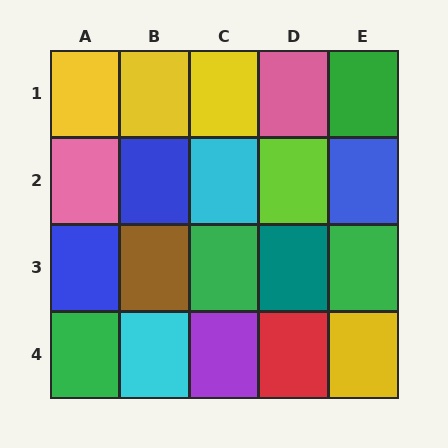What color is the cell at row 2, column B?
Blue.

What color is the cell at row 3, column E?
Green.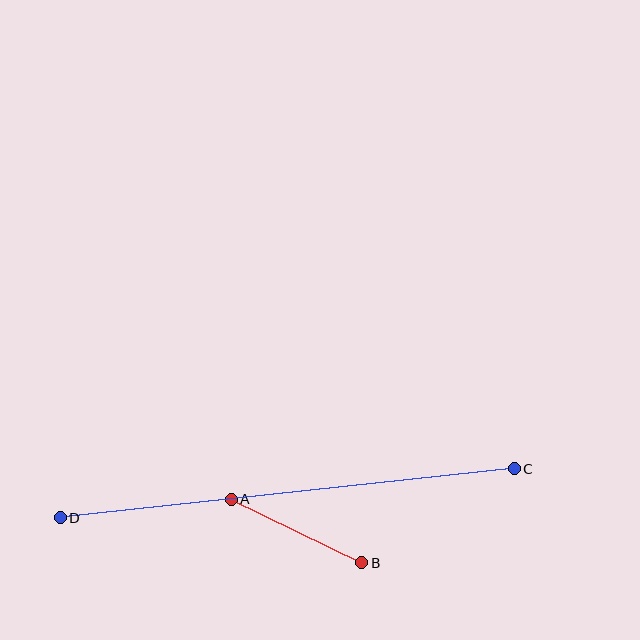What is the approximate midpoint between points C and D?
The midpoint is at approximately (287, 493) pixels.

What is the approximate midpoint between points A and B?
The midpoint is at approximately (297, 531) pixels.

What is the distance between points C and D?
The distance is approximately 457 pixels.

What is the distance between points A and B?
The distance is approximately 145 pixels.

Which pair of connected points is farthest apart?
Points C and D are farthest apart.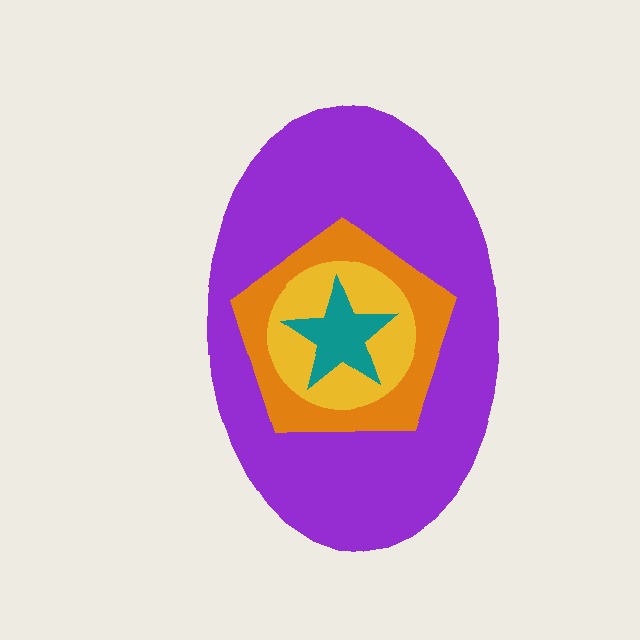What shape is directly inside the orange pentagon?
The yellow circle.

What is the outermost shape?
The purple ellipse.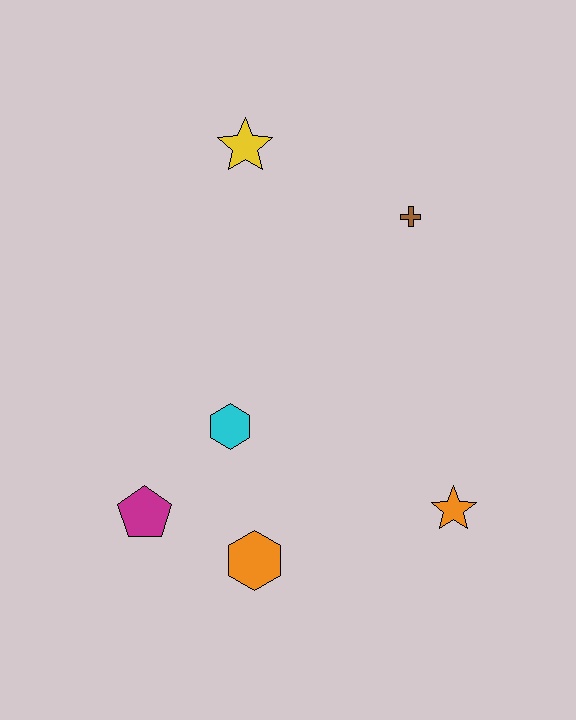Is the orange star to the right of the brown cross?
Yes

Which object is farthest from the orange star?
The yellow star is farthest from the orange star.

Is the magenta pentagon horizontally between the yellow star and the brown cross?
No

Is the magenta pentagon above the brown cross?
No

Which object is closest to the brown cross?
The yellow star is closest to the brown cross.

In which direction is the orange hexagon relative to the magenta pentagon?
The orange hexagon is to the right of the magenta pentagon.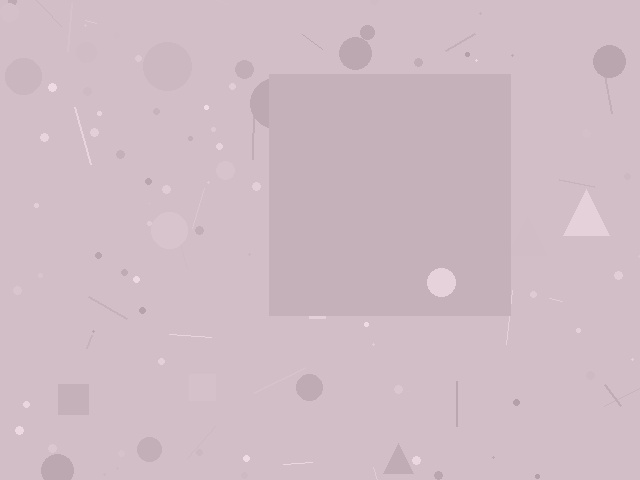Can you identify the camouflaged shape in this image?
The camouflaged shape is a square.